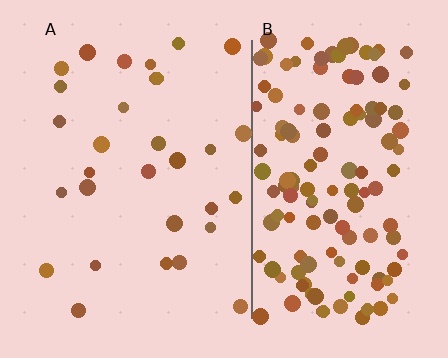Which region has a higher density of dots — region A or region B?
B (the right).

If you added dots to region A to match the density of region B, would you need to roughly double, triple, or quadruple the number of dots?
Approximately quadruple.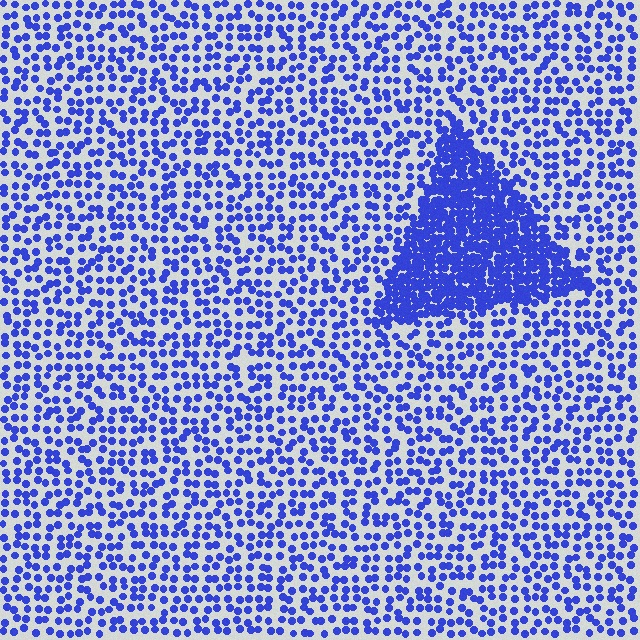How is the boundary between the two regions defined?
The boundary is defined by a change in element density (approximately 2.8x ratio). All elements are the same color, size, and shape.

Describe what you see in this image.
The image contains small blue elements arranged at two different densities. A triangle-shaped region is visible where the elements are more densely packed than the surrounding area.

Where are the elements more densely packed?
The elements are more densely packed inside the triangle boundary.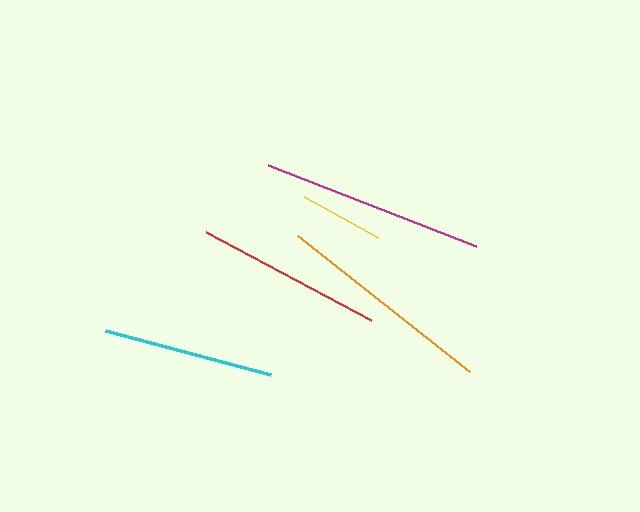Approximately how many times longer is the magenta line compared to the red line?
The magenta line is approximately 1.2 times the length of the red line.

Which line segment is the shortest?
The yellow line is the shortest at approximately 84 pixels.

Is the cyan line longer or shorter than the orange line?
The orange line is longer than the cyan line.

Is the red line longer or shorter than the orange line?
The orange line is longer than the red line.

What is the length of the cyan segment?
The cyan segment is approximately 171 pixels long.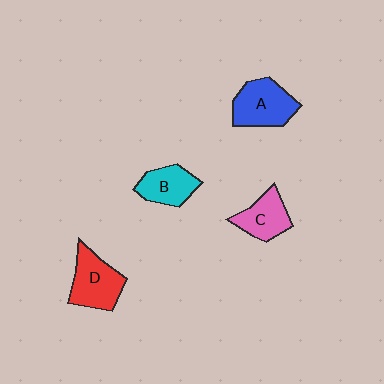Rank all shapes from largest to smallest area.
From largest to smallest: A (blue), D (red), C (pink), B (cyan).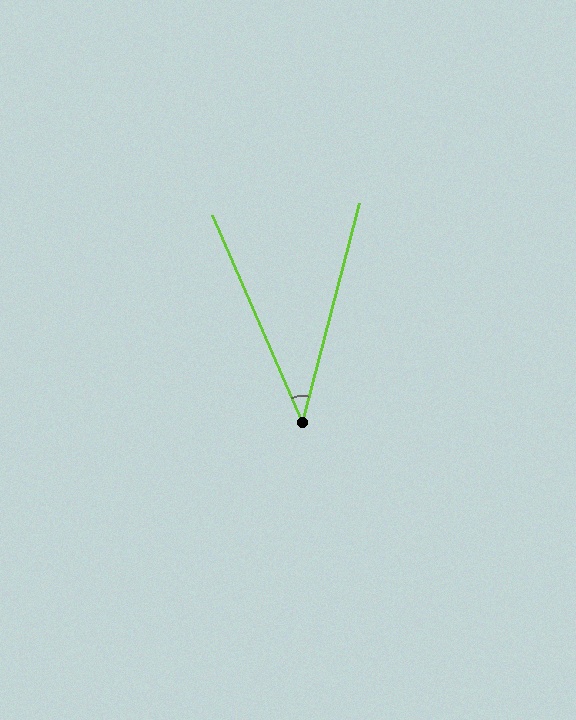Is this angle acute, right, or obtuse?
It is acute.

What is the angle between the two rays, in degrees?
Approximately 38 degrees.